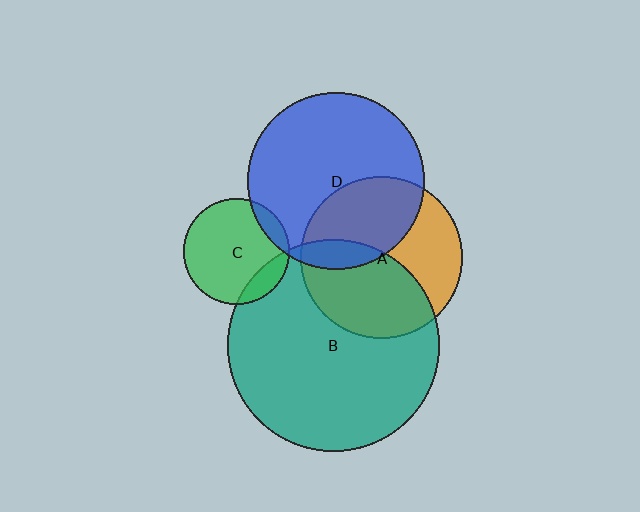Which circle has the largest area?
Circle B (teal).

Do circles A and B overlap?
Yes.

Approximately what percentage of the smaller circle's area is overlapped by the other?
Approximately 45%.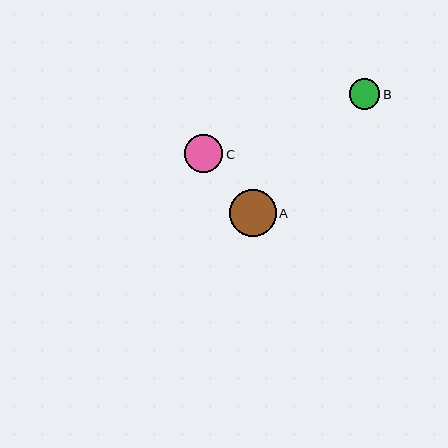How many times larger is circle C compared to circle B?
Circle C is approximately 1.3 times the size of circle B.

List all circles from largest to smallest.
From largest to smallest: A, C, B.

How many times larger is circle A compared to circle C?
Circle A is approximately 1.2 times the size of circle C.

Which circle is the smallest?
Circle B is the smallest with a size of approximately 30 pixels.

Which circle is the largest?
Circle A is the largest with a size of approximately 47 pixels.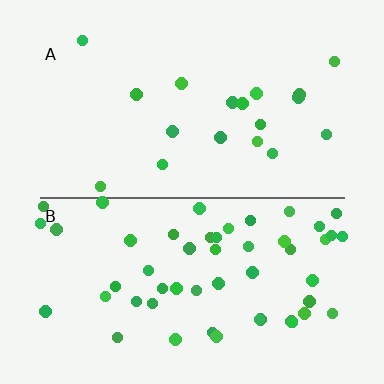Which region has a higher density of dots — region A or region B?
B (the bottom).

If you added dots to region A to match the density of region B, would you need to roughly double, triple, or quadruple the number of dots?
Approximately triple.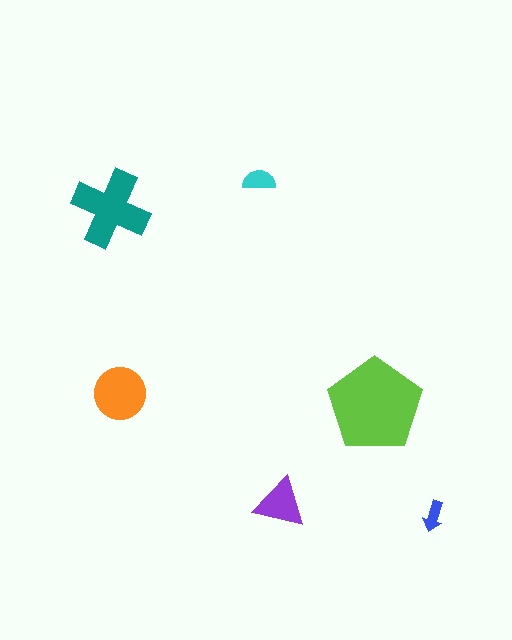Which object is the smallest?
The blue arrow.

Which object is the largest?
The lime pentagon.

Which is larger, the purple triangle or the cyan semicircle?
The purple triangle.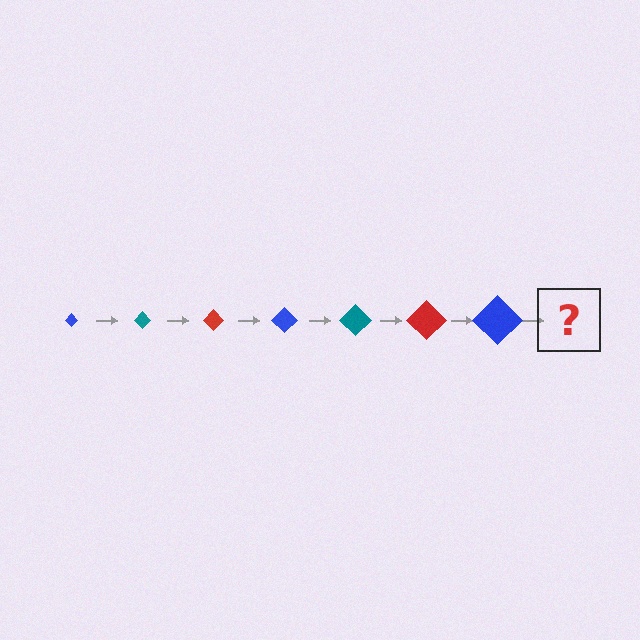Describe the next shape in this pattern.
It should be a teal diamond, larger than the previous one.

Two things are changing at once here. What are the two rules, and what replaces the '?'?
The two rules are that the diamond grows larger each step and the color cycles through blue, teal, and red. The '?' should be a teal diamond, larger than the previous one.